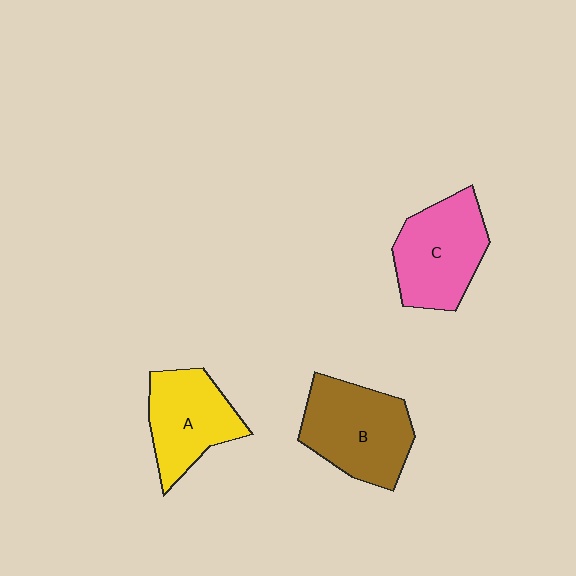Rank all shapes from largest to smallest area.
From largest to smallest: B (brown), C (pink), A (yellow).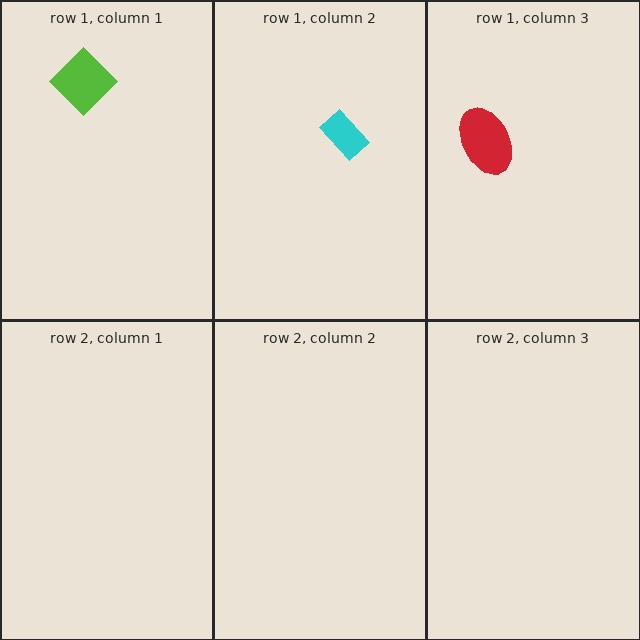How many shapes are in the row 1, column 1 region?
1.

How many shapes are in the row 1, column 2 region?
1.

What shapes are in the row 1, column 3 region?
The red ellipse.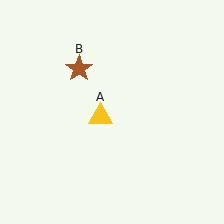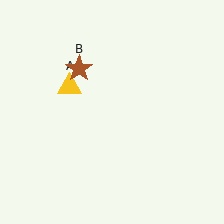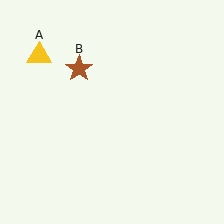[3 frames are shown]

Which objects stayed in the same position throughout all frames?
Brown star (object B) remained stationary.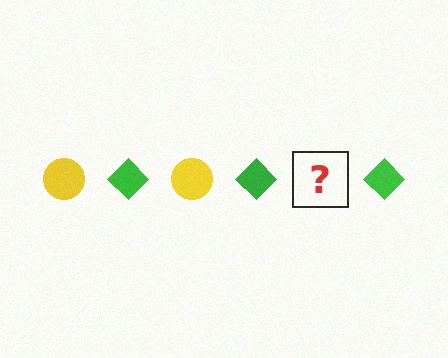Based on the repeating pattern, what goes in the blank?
The blank should be a yellow circle.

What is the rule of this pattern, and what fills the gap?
The rule is that the pattern alternates between yellow circle and green diamond. The gap should be filled with a yellow circle.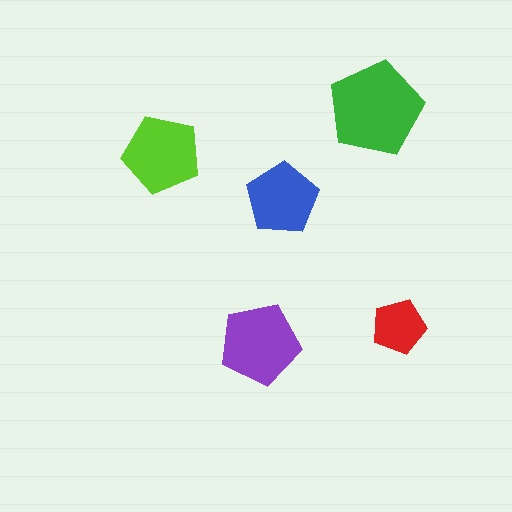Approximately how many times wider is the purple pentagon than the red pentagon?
About 1.5 times wider.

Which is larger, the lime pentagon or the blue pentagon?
The lime one.